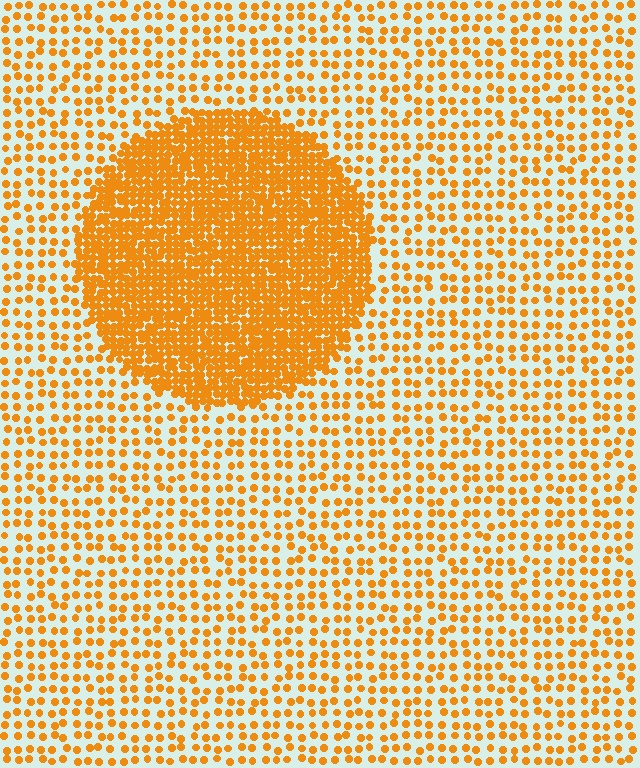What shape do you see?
I see a circle.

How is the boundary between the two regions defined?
The boundary is defined by a change in element density (approximately 2.9x ratio). All elements are the same color, size, and shape.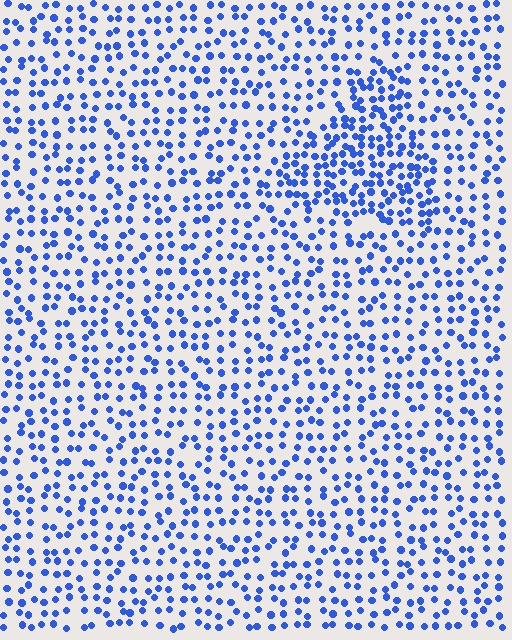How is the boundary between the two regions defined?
The boundary is defined by a change in element density (approximately 1.8x ratio). All elements are the same color, size, and shape.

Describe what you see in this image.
The image contains small blue elements arranged at two different densities. A triangle-shaped region is visible where the elements are more densely packed than the surrounding area.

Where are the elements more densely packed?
The elements are more densely packed inside the triangle boundary.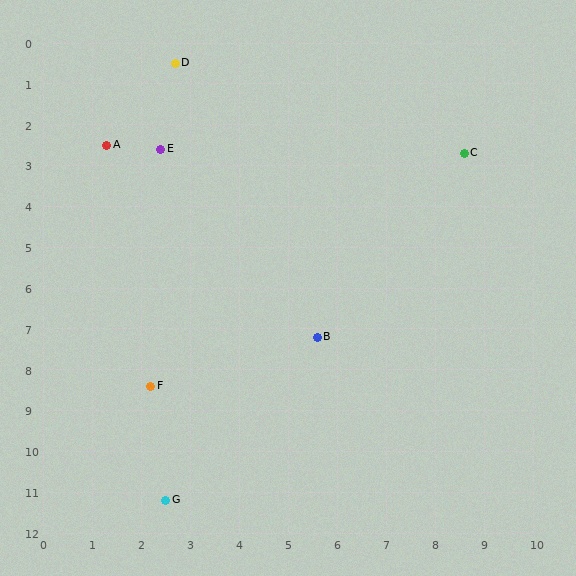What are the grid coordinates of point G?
Point G is at approximately (2.5, 11.2).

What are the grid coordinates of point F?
Point F is at approximately (2.2, 8.4).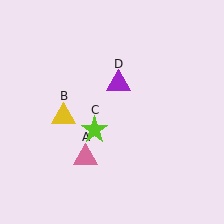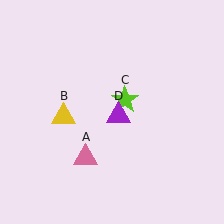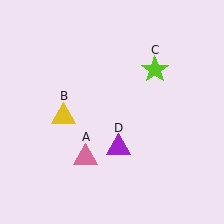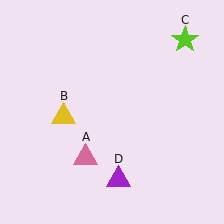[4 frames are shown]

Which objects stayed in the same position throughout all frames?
Pink triangle (object A) and yellow triangle (object B) remained stationary.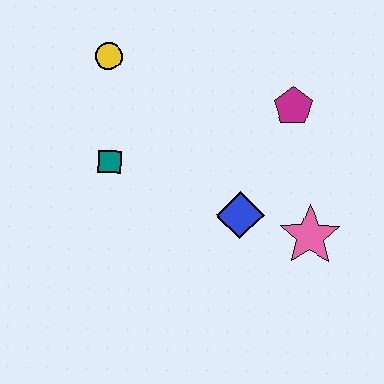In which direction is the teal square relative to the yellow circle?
The teal square is below the yellow circle.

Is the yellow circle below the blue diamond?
No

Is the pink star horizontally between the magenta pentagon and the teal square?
No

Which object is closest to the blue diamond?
The pink star is closest to the blue diamond.